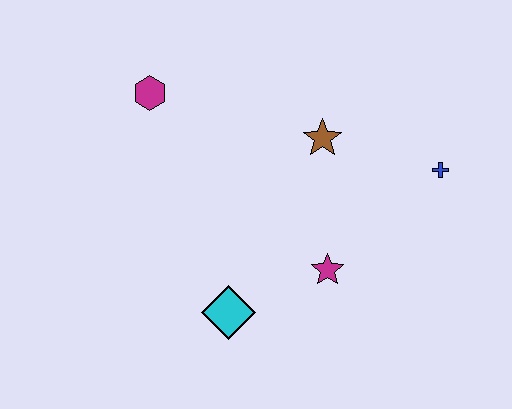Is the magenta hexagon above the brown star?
Yes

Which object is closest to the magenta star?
The cyan diamond is closest to the magenta star.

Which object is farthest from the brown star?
The cyan diamond is farthest from the brown star.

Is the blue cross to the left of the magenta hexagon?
No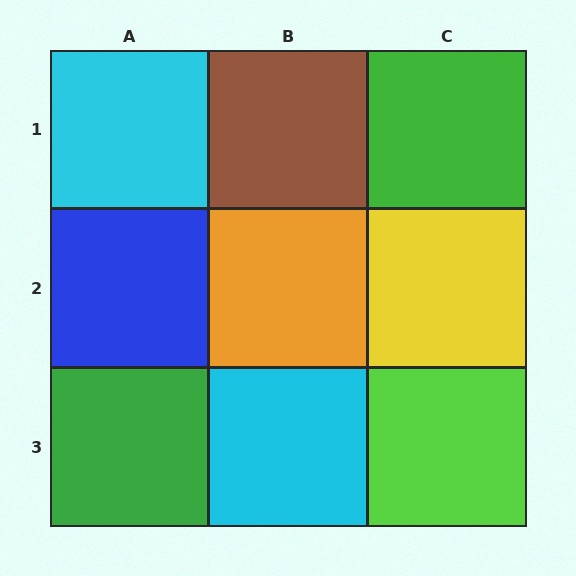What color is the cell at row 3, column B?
Cyan.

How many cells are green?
2 cells are green.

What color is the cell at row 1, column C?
Green.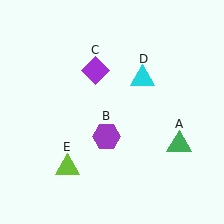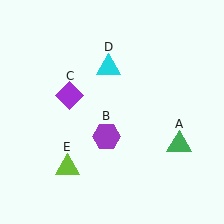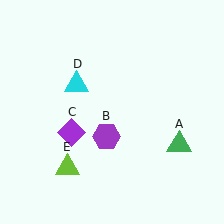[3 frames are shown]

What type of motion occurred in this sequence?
The purple diamond (object C), cyan triangle (object D) rotated counterclockwise around the center of the scene.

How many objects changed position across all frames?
2 objects changed position: purple diamond (object C), cyan triangle (object D).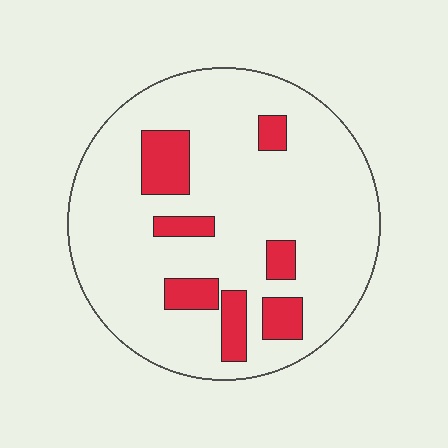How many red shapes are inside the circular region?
7.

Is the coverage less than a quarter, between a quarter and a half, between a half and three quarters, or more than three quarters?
Less than a quarter.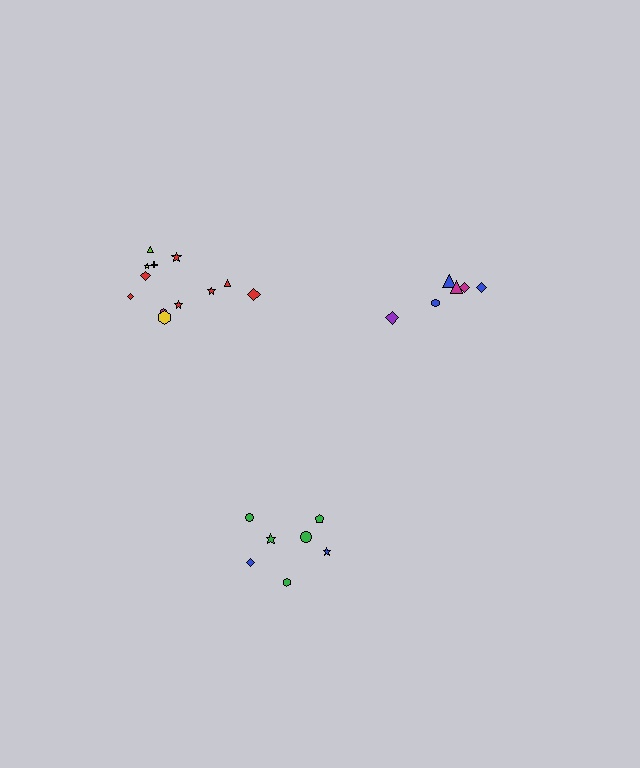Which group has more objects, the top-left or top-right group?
The top-left group.